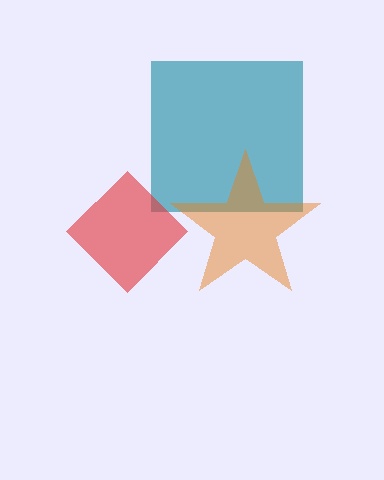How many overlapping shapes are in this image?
There are 3 overlapping shapes in the image.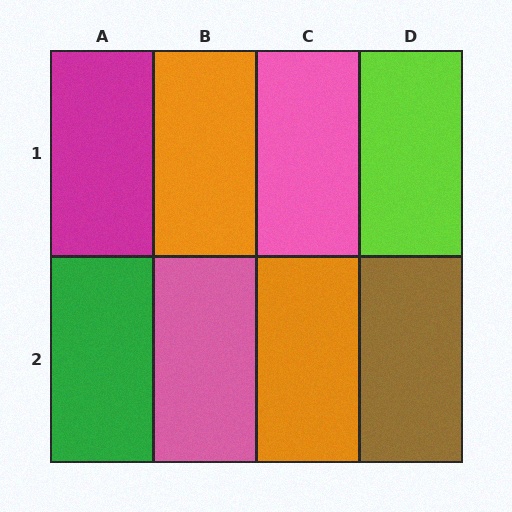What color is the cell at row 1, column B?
Orange.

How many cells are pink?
2 cells are pink.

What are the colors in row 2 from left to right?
Green, pink, orange, brown.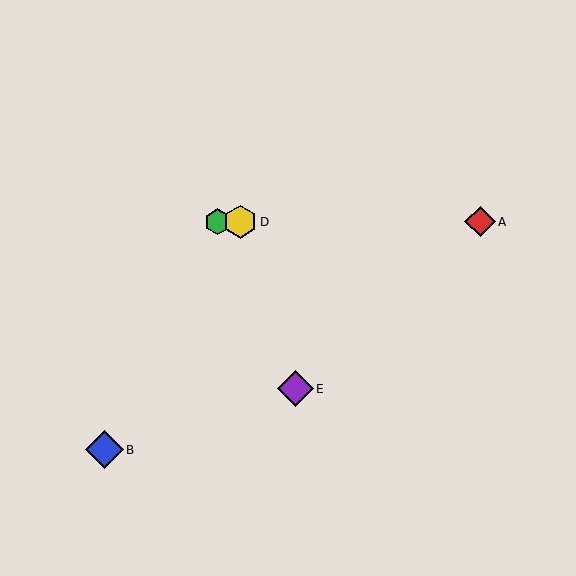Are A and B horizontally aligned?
No, A is at y≈222 and B is at y≈450.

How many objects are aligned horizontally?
3 objects (A, C, D) are aligned horizontally.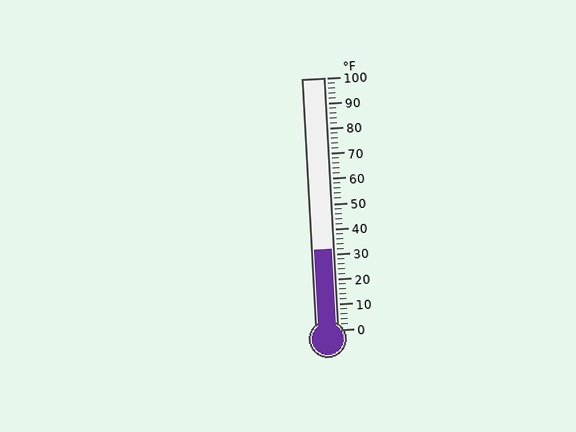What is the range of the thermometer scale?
The thermometer scale ranges from 0°F to 100°F.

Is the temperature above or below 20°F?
The temperature is above 20°F.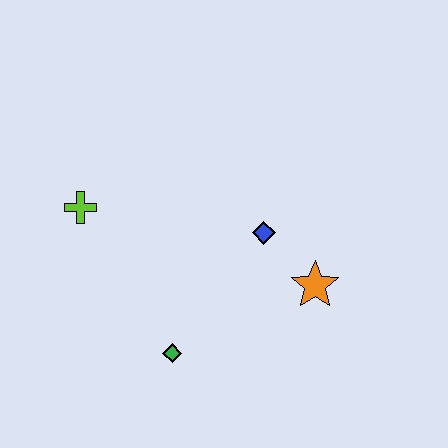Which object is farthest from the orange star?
The lime cross is farthest from the orange star.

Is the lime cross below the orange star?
No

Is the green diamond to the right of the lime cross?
Yes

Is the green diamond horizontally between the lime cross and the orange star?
Yes